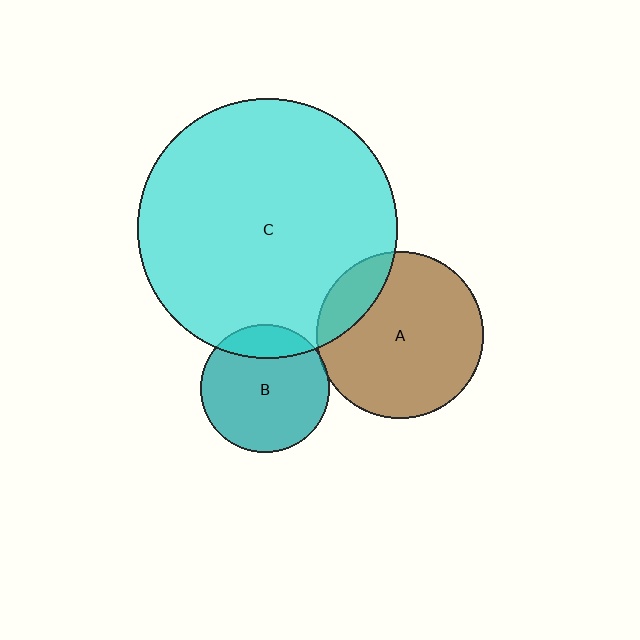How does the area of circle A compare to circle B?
Approximately 1.7 times.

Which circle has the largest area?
Circle C (cyan).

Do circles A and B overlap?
Yes.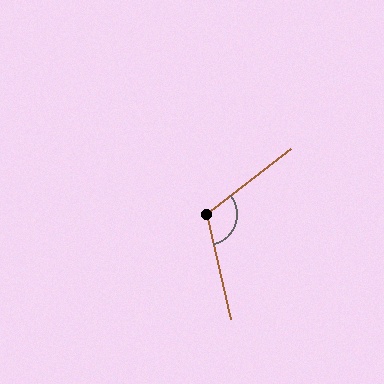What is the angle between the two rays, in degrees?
Approximately 116 degrees.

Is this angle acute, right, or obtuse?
It is obtuse.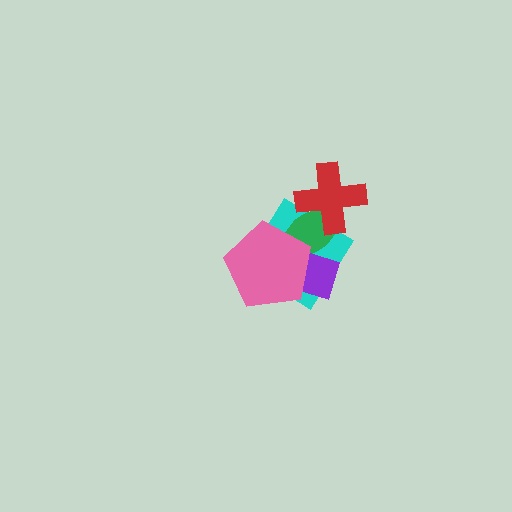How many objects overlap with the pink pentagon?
3 objects overlap with the pink pentagon.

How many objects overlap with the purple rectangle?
3 objects overlap with the purple rectangle.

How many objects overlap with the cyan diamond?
4 objects overlap with the cyan diamond.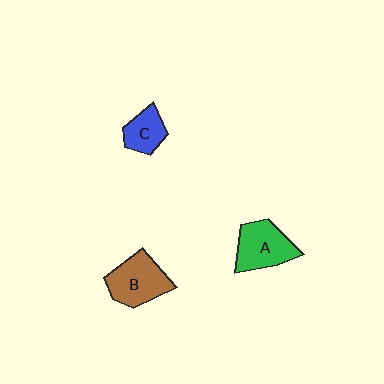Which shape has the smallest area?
Shape C (blue).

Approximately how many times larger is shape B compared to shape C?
Approximately 1.7 times.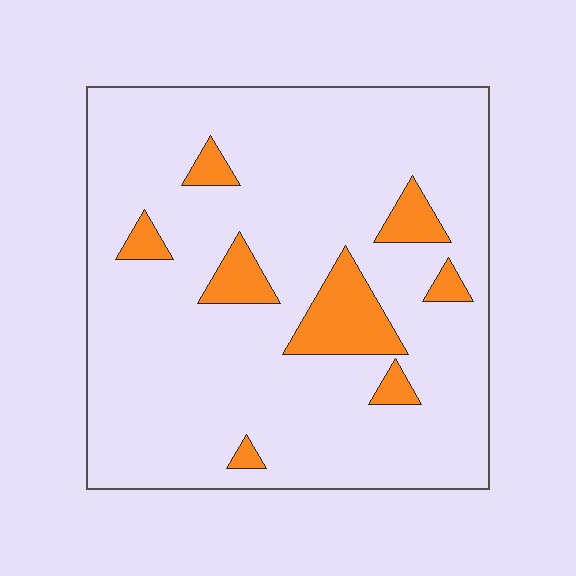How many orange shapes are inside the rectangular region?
8.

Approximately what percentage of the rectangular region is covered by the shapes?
Approximately 10%.